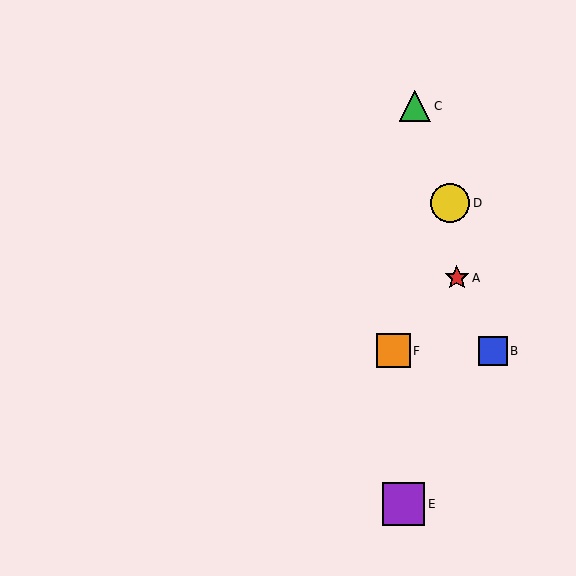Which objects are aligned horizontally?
Objects B, F are aligned horizontally.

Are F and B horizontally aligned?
Yes, both are at y≈351.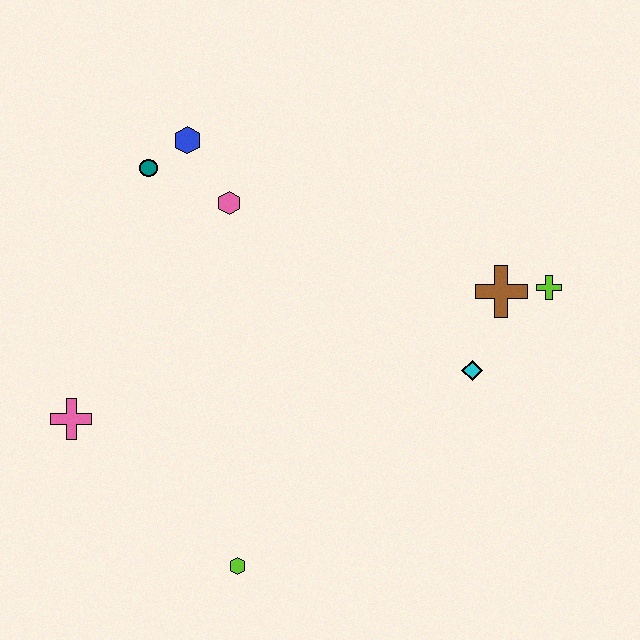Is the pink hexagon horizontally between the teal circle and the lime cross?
Yes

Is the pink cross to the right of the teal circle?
No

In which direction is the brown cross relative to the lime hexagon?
The brown cross is above the lime hexagon.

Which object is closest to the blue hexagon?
The teal circle is closest to the blue hexagon.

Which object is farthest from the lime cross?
The pink cross is farthest from the lime cross.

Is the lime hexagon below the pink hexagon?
Yes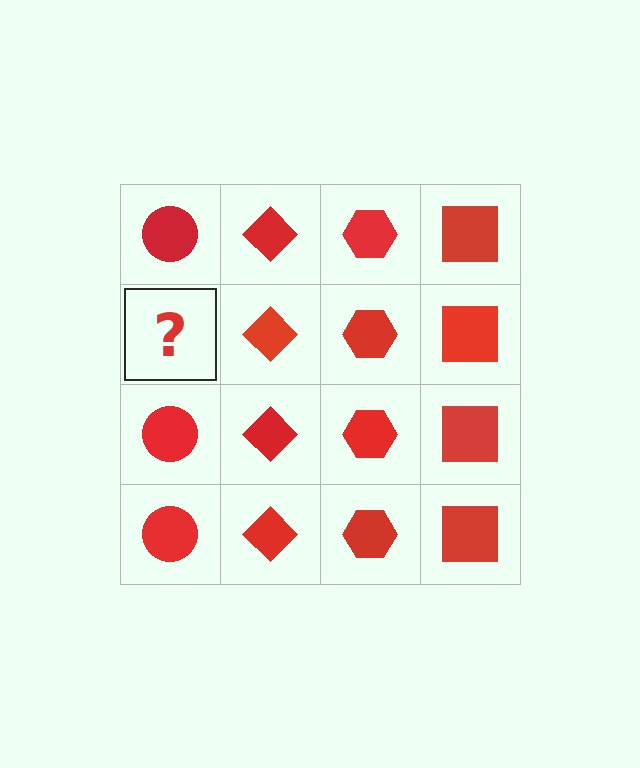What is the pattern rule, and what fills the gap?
The rule is that each column has a consistent shape. The gap should be filled with a red circle.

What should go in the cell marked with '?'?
The missing cell should contain a red circle.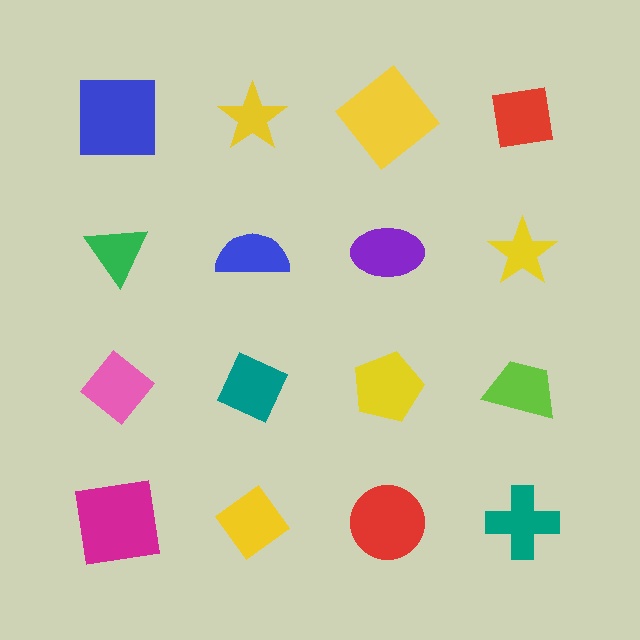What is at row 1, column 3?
A yellow diamond.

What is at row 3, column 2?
A teal diamond.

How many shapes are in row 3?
4 shapes.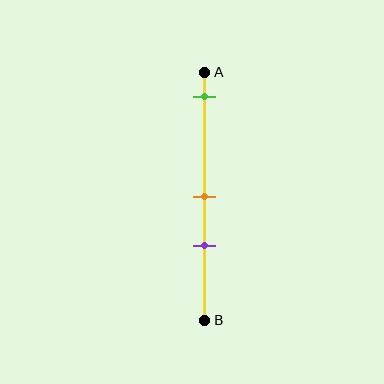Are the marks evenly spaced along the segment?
No, the marks are not evenly spaced.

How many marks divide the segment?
There are 3 marks dividing the segment.